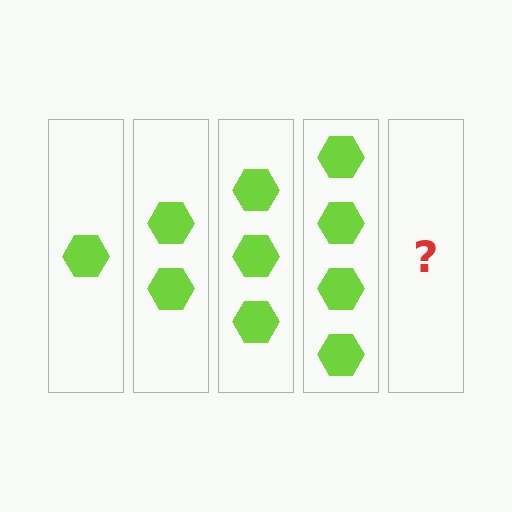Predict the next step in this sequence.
The next step is 5 hexagons.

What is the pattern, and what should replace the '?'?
The pattern is that each step adds one more hexagon. The '?' should be 5 hexagons.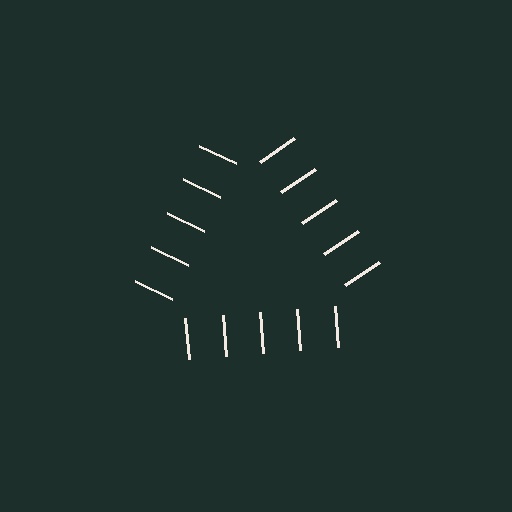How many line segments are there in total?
15 — 5 along each of the 3 edges.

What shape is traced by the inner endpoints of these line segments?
An illusory triangle — the line segments terminate on its edges but no continuous stroke is drawn.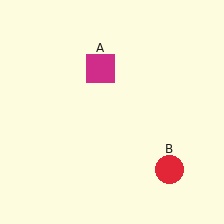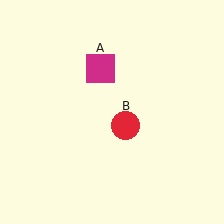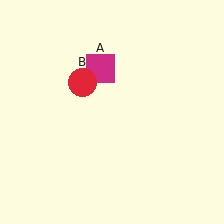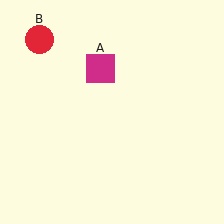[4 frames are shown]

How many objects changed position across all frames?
1 object changed position: red circle (object B).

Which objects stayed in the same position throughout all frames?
Magenta square (object A) remained stationary.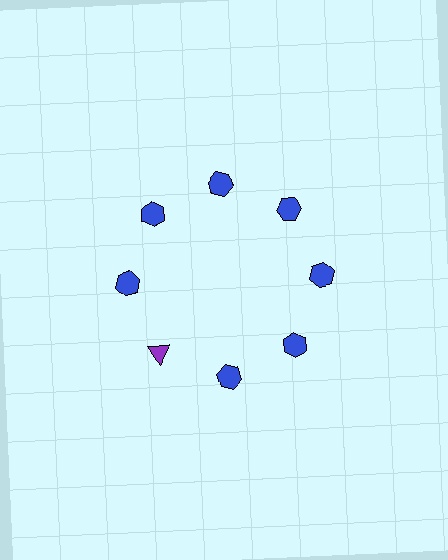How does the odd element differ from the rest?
It differs in both color (purple instead of blue) and shape (triangle instead of hexagon).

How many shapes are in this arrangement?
There are 8 shapes arranged in a ring pattern.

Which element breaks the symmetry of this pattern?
The purple triangle at roughly the 8 o'clock position breaks the symmetry. All other shapes are blue hexagons.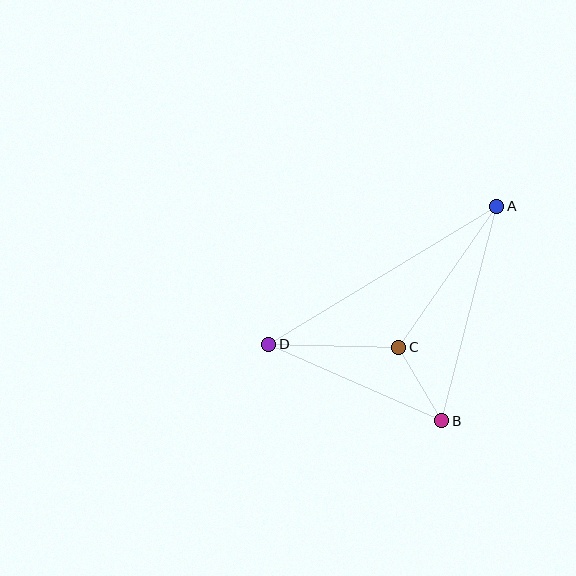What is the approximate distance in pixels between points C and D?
The distance between C and D is approximately 130 pixels.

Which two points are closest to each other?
Points B and C are closest to each other.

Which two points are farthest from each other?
Points A and D are farthest from each other.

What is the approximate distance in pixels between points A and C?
The distance between A and C is approximately 171 pixels.